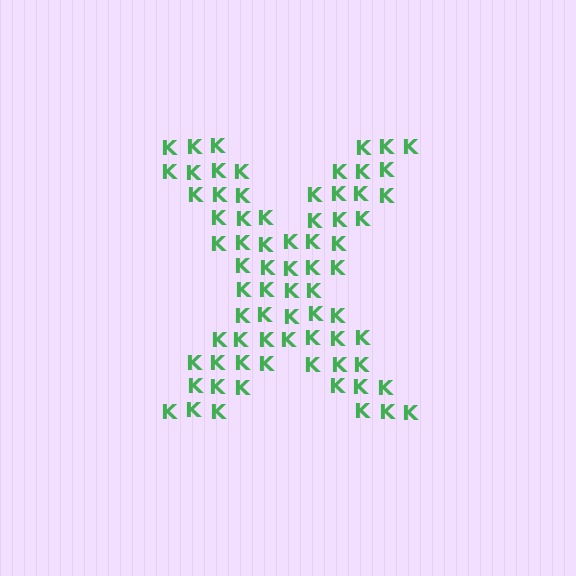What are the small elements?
The small elements are letter K's.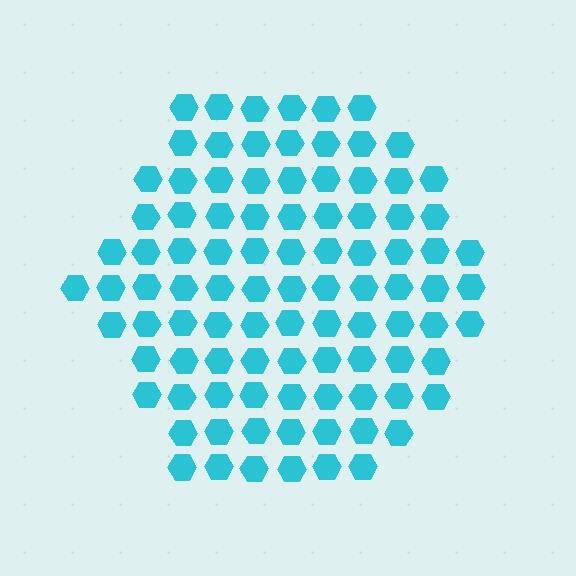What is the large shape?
The large shape is a hexagon.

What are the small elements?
The small elements are hexagons.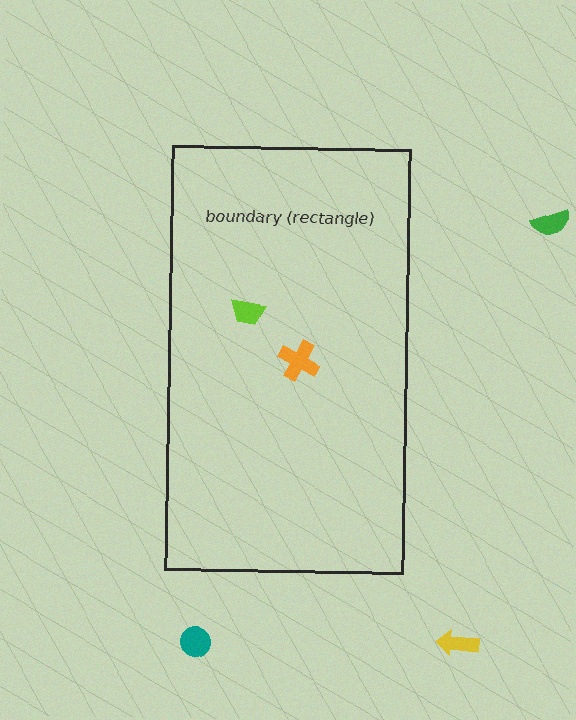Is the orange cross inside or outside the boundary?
Inside.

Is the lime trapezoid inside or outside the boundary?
Inside.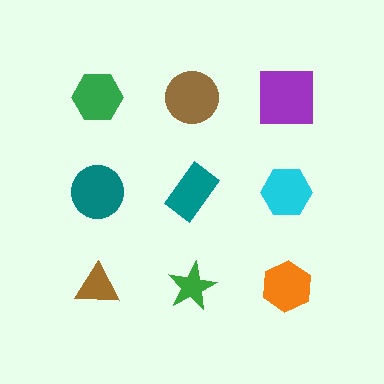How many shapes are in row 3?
3 shapes.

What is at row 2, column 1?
A teal circle.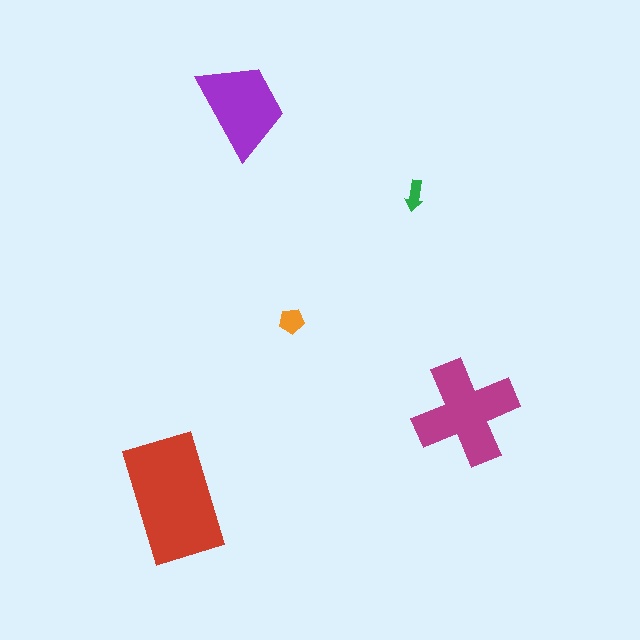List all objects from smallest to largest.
The green arrow, the orange pentagon, the purple trapezoid, the magenta cross, the red rectangle.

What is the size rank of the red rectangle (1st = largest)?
1st.